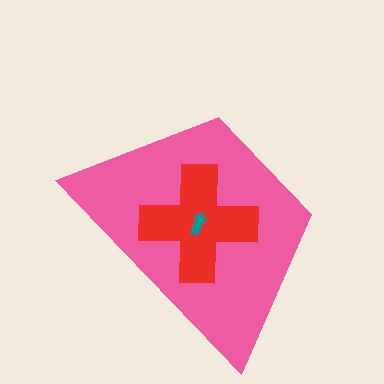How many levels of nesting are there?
3.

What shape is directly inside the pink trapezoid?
The red cross.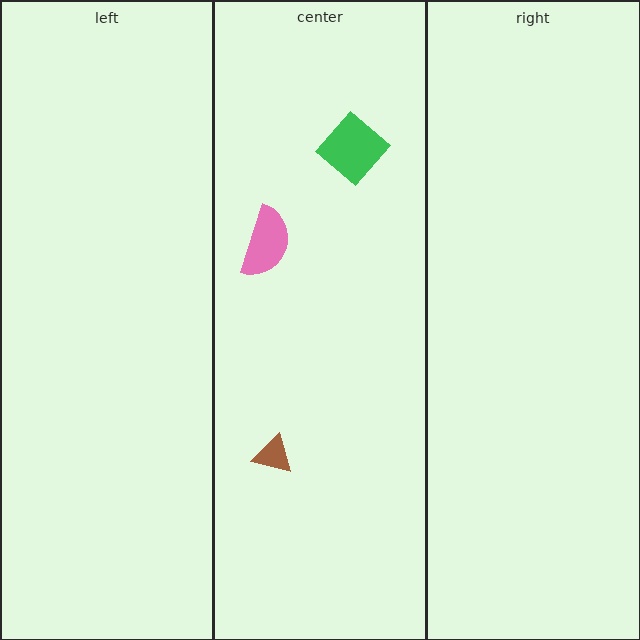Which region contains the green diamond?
The center region.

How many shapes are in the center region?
3.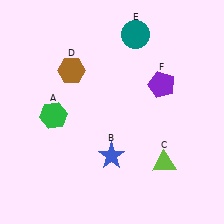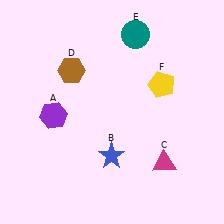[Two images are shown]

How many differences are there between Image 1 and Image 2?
There are 3 differences between the two images.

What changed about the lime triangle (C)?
In Image 1, C is lime. In Image 2, it changed to magenta.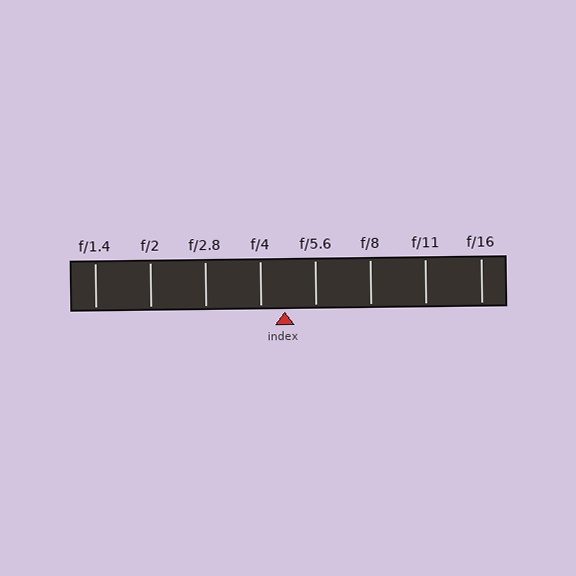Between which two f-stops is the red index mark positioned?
The index mark is between f/4 and f/5.6.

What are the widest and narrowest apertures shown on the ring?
The widest aperture shown is f/1.4 and the narrowest is f/16.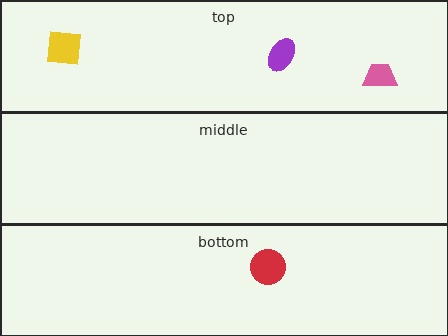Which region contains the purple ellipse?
The top region.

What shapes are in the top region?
The purple ellipse, the pink trapezoid, the yellow square.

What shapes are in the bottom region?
The red circle.